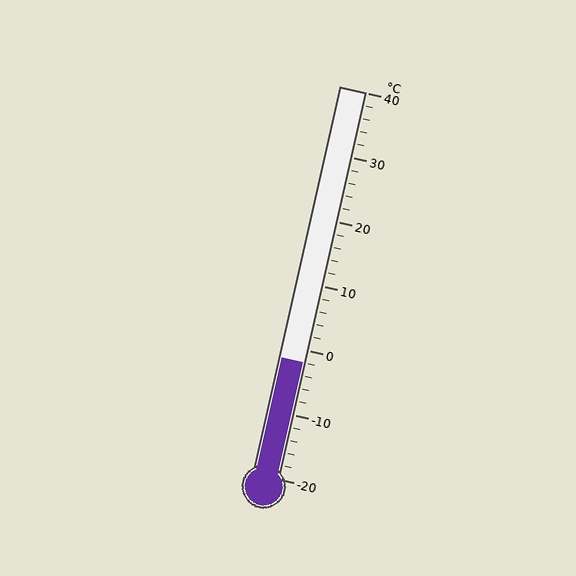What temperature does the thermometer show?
The thermometer shows approximately -2°C.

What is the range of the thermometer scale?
The thermometer scale ranges from -20°C to 40°C.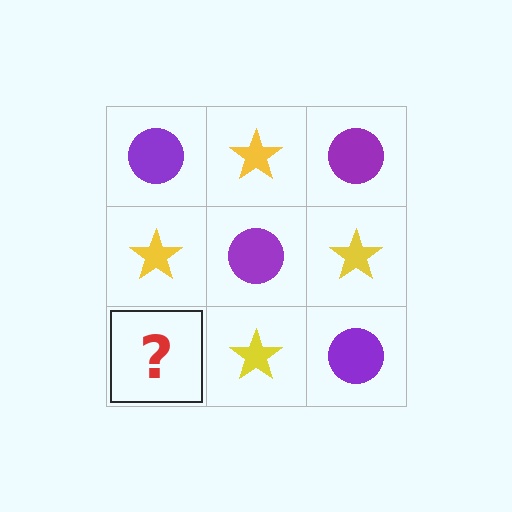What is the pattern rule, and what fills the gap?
The rule is that it alternates purple circle and yellow star in a checkerboard pattern. The gap should be filled with a purple circle.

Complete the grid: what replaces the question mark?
The question mark should be replaced with a purple circle.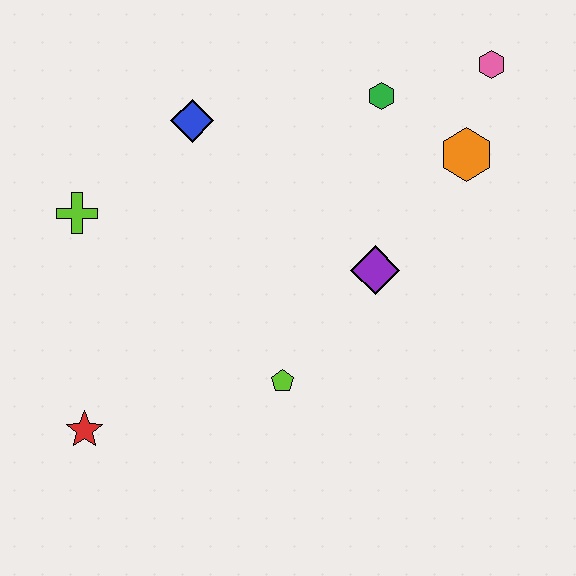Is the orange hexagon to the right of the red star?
Yes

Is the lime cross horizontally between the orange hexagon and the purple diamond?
No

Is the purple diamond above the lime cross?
No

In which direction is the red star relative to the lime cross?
The red star is below the lime cross.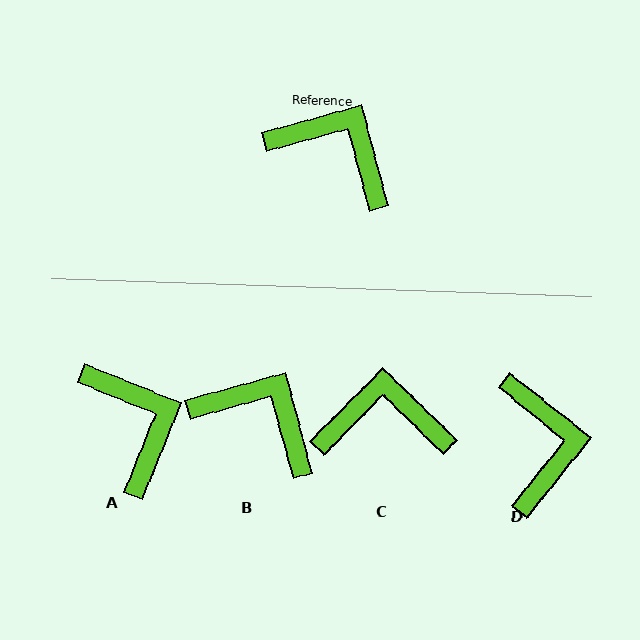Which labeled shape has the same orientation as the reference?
B.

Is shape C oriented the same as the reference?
No, it is off by about 30 degrees.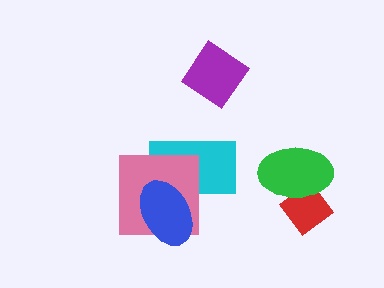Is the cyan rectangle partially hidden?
Yes, it is partially covered by another shape.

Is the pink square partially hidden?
Yes, it is partially covered by another shape.